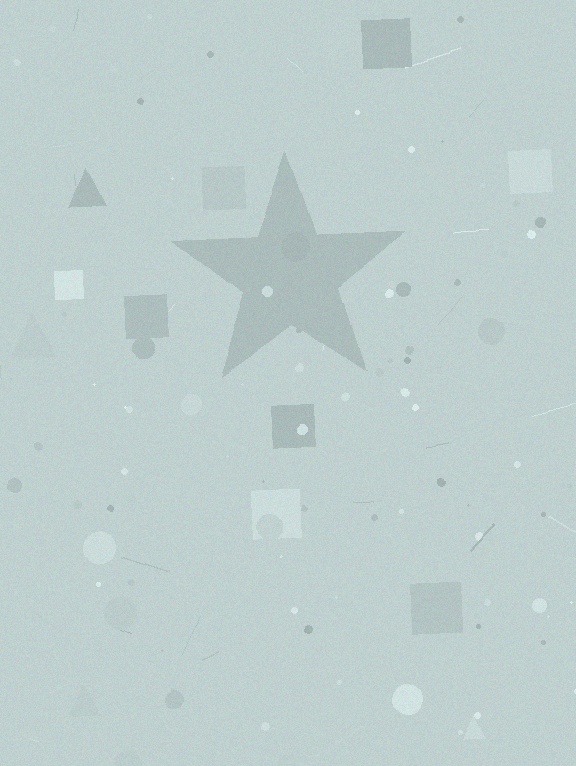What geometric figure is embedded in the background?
A star is embedded in the background.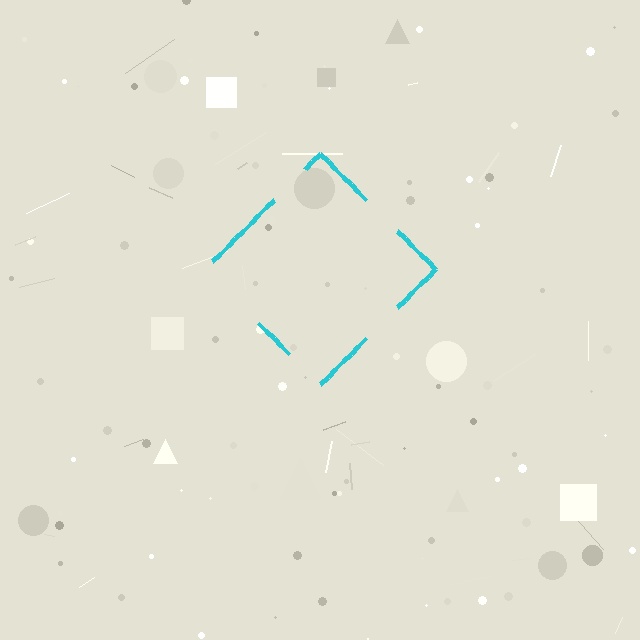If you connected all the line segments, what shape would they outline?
They would outline a diamond.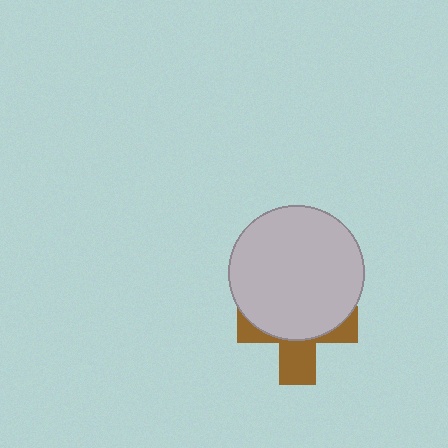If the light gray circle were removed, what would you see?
You would see the complete brown cross.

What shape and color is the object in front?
The object in front is a light gray circle.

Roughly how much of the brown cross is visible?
A small part of it is visible (roughly 40%).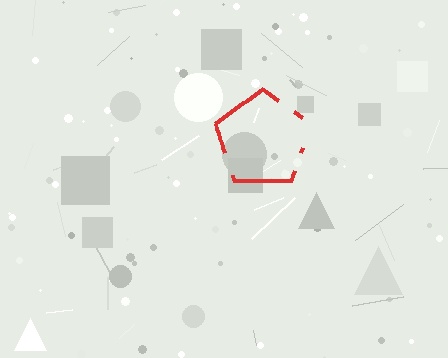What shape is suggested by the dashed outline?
The dashed outline suggests a pentagon.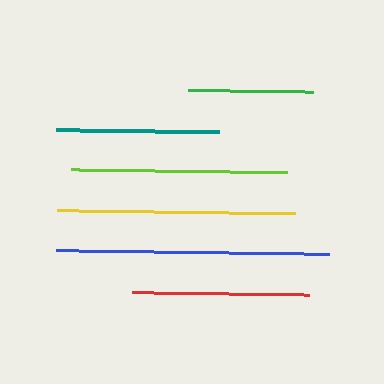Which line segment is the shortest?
The green line is the shortest at approximately 125 pixels.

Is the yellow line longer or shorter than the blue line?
The blue line is longer than the yellow line.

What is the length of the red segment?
The red segment is approximately 177 pixels long.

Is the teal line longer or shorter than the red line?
The red line is longer than the teal line.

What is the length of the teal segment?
The teal segment is approximately 162 pixels long.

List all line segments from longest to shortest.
From longest to shortest: blue, yellow, lime, red, teal, green.